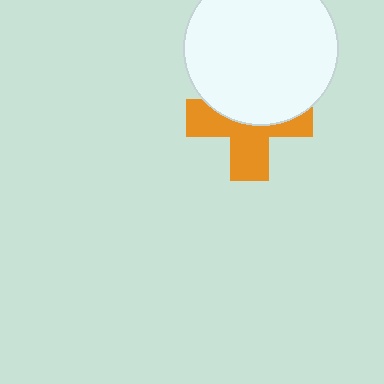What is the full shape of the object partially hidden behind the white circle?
The partially hidden object is an orange cross.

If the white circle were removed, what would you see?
You would see the complete orange cross.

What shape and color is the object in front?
The object in front is a white circle.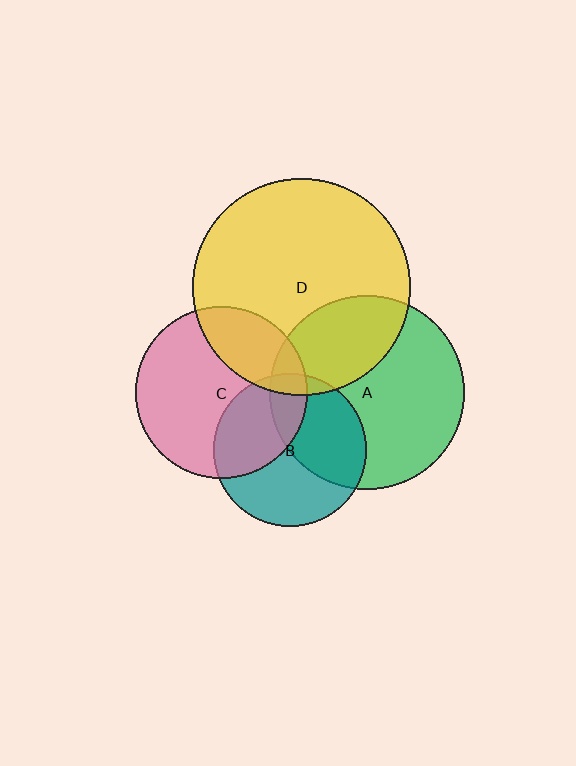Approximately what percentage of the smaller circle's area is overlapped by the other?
Approximately 10%.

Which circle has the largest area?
Circle D (yellow).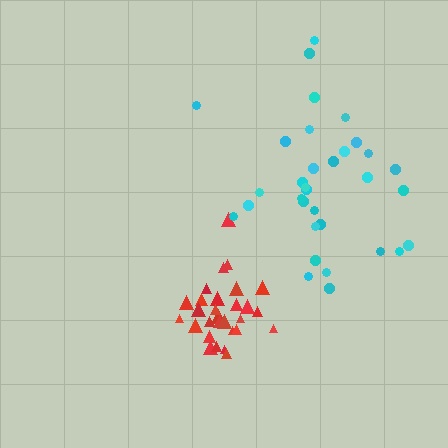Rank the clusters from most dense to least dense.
red, cyan.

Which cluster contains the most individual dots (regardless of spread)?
Cyan (33).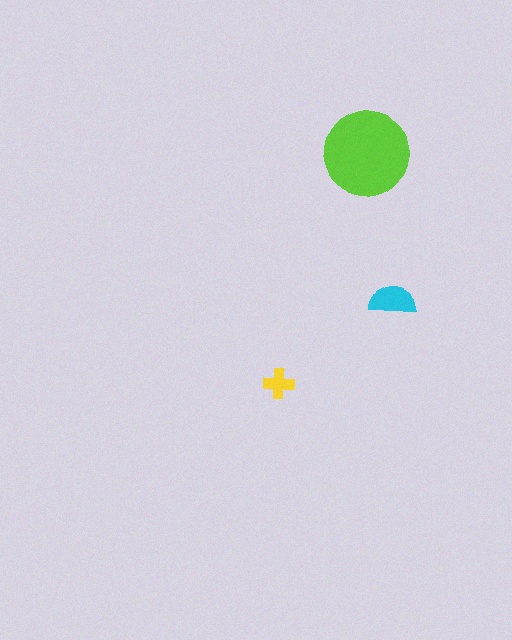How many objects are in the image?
There are 3 objects in the image.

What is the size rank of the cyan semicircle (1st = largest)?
2nd.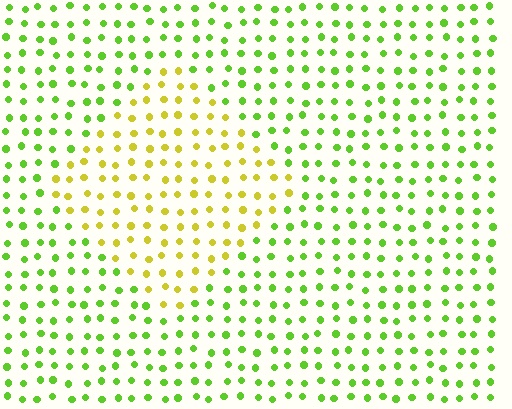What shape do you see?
I see a diamond.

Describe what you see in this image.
The image is filled with small lime elements in a uniform arrangement. A diamond-shaped region is visible where the elements are tinted to a slightly different hue, forming a subtle color boundary.